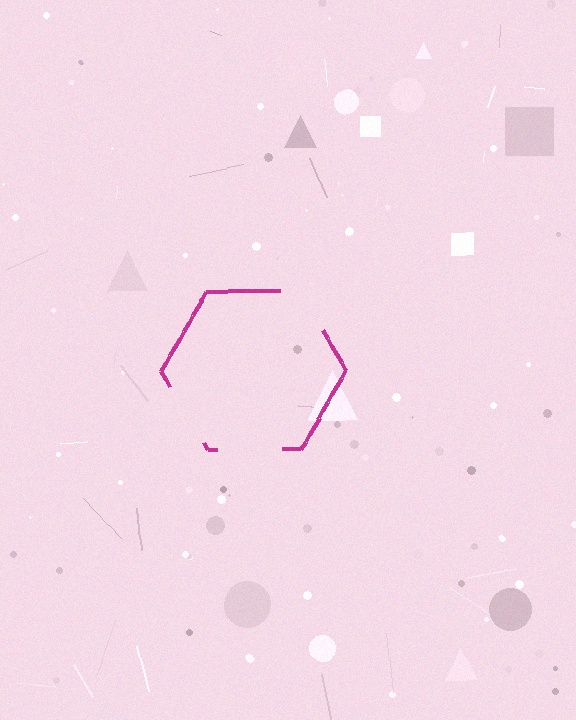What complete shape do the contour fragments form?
The contour fragments form a hexagon.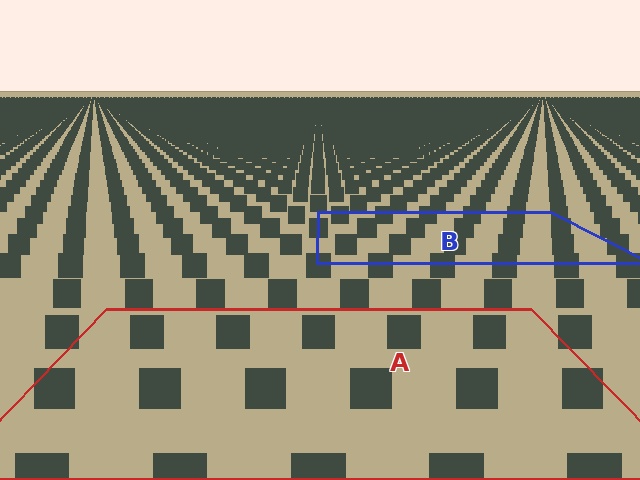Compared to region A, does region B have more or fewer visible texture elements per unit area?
Region B has more texture elements per unit area — they are packed more densely because it is farther away.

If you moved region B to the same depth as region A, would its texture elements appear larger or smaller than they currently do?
They would appear larger. At a closer depth, the same texture elements are projected at a bigger on-screen size.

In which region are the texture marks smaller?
The texture marks are smaller in region B, because it is farther away.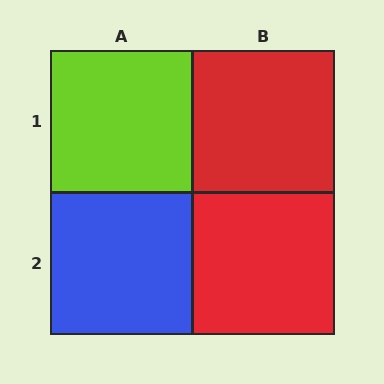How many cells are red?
2 cells are red.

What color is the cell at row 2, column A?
Blue.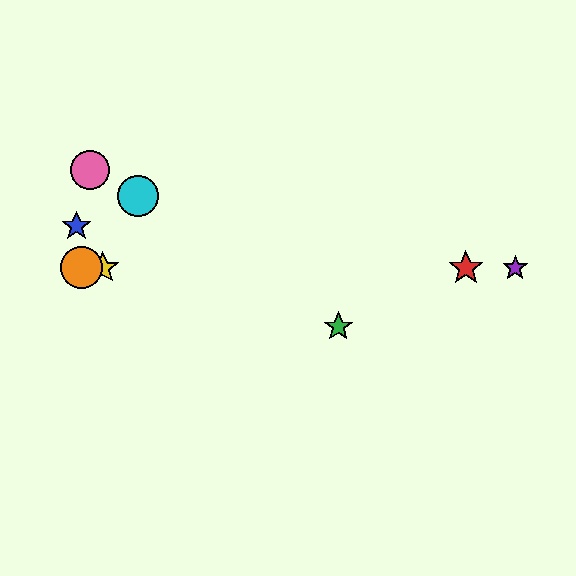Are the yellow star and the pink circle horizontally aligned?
No, the yellow star is at y≈268 and the pink circle is at y≈170.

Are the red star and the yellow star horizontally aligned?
Yes, both are at y≈268.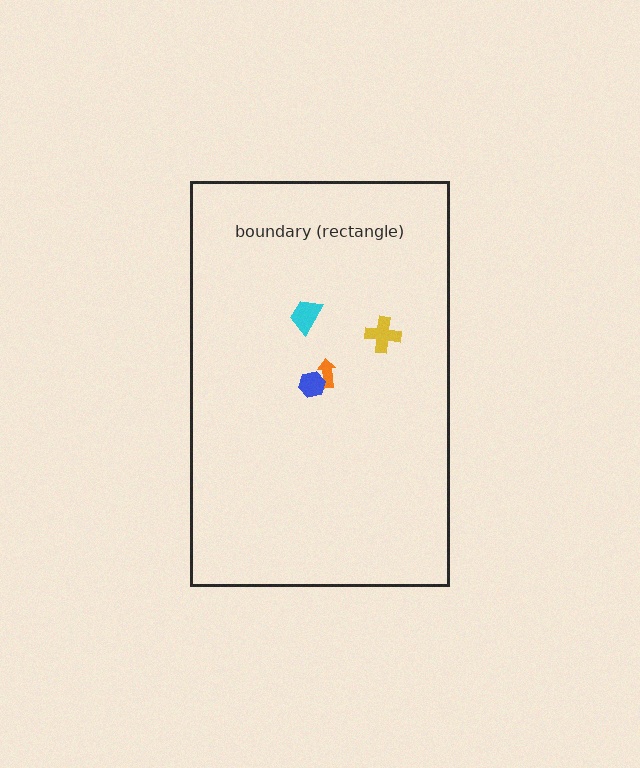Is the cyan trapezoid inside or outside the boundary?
Inside.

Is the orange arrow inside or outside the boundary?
Inside.